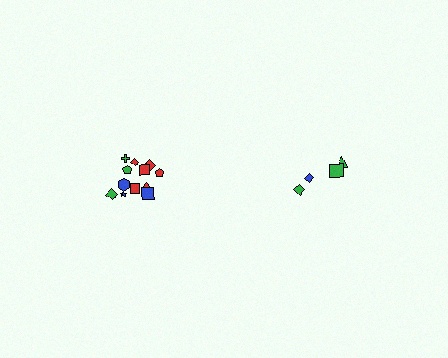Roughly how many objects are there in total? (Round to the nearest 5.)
Roughly 15 objects in total.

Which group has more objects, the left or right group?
The left group.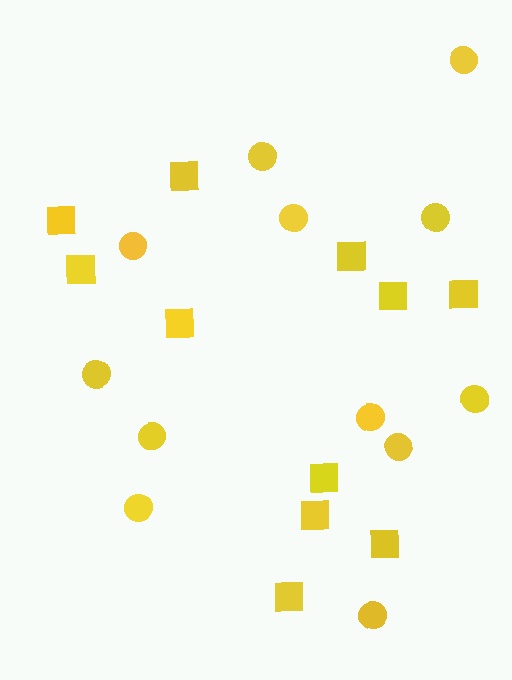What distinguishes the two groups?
There are 2 groups: one group of circles (12) and one group of squares (11).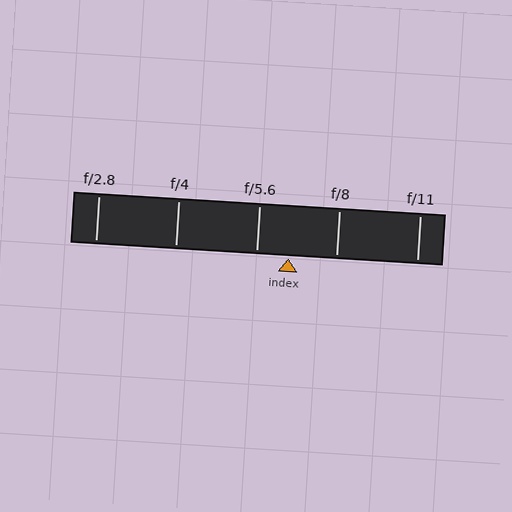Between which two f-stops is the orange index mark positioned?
The index mark is between f/5.6 and f/8.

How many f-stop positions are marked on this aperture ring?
There are 5 f-stop positions marked.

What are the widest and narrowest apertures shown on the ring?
The widest aperture shown is f/2.8 and the narrowest is f/11.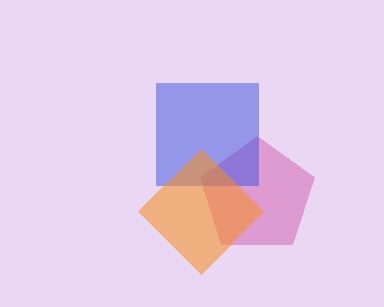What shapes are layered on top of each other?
The layered shapes are: a magenta pentagon, a blue square, an orange diamond.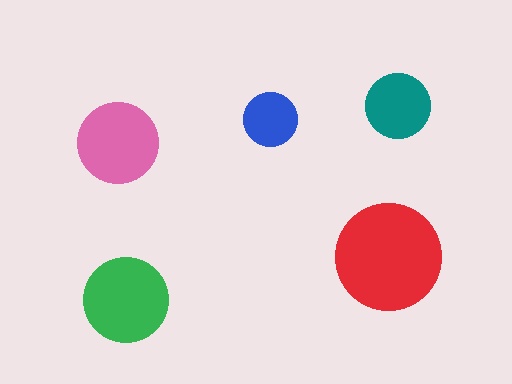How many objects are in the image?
There are 5 objects in the image.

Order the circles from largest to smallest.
the red one, the green one, the pink one, the teal one, the blue one.